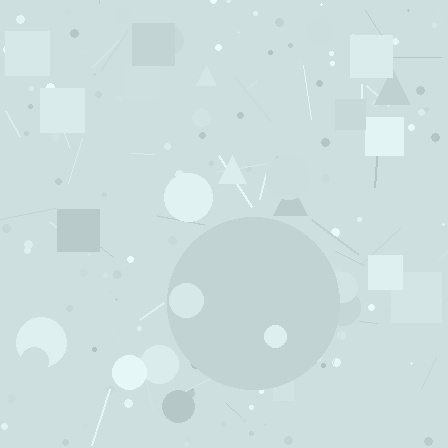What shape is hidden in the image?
A circle is hidden in the image.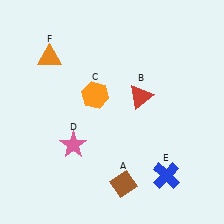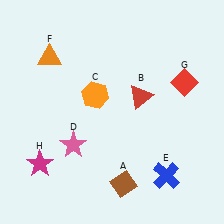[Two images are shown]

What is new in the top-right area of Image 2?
A red diamond (G) was added in the top-right area of Image 2.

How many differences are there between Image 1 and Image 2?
There are 2 differences between the two images.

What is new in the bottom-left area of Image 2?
A magenta star (H) was added in the bottom-left area of Image 2.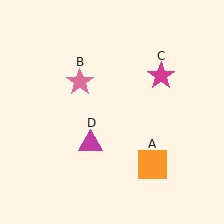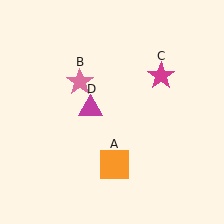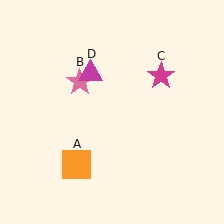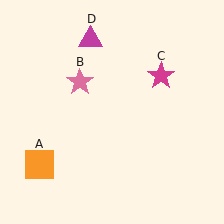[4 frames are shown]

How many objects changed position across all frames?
2 objects changed position: orange square (object A), magenta triangle (object D).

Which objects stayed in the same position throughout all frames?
Pink star (object B) and magenta star (object C) remained stationary.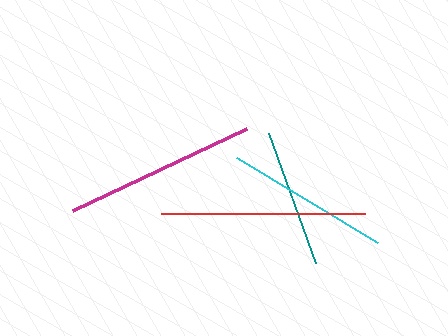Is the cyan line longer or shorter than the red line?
The red line is longer than the cyan line.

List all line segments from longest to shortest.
From longest to shortest: red, magenta, cyan, teal.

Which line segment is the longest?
The red line is the longest at approximately 204 pixels.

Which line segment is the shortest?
The teal line is the shortest at approximately 138 pixels.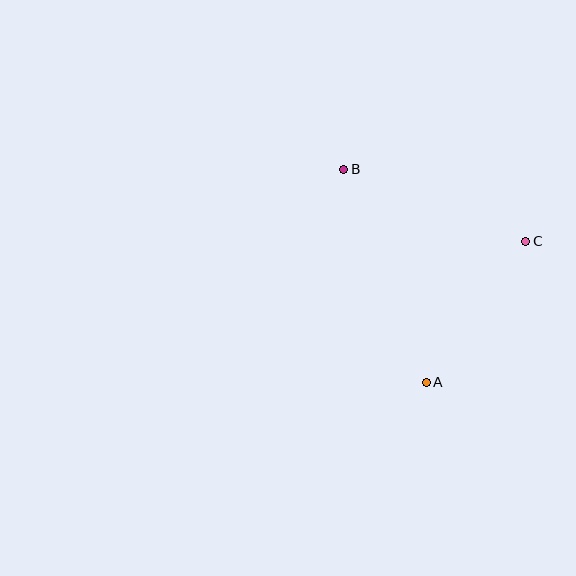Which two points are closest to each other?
Points A and C are closest to each other.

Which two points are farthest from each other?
Points A and B are farthest from each other.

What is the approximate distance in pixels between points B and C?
The distance between B and C is approximately 196 pixels.